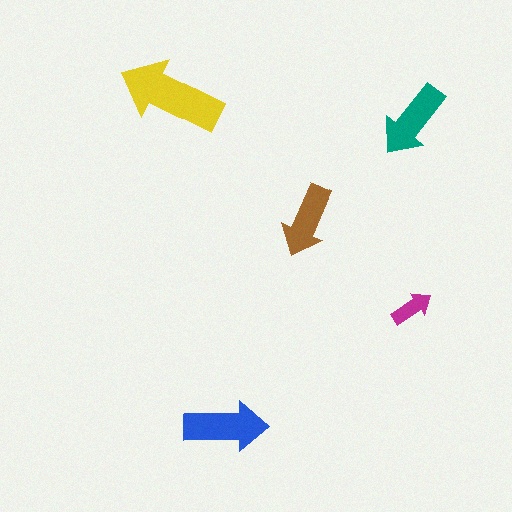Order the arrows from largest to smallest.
the yellow one, the blue one, the teal one, the brown one, the magenta one.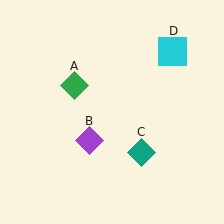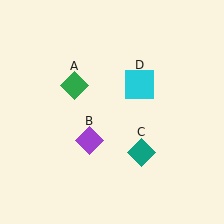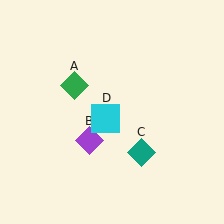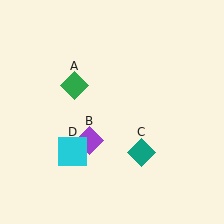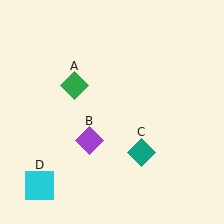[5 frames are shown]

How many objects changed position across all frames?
1 object changed position: cyan square (object D).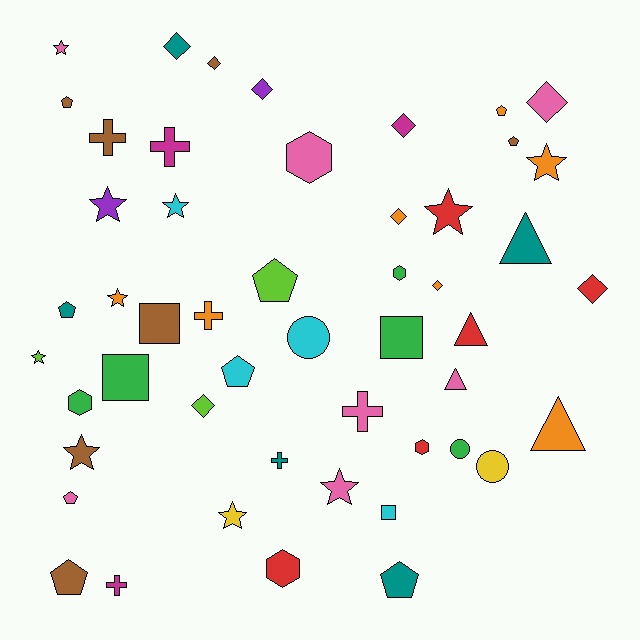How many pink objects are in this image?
There are 7 pink objects.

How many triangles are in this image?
There are 4 triangles.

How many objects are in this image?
There are 50 objects.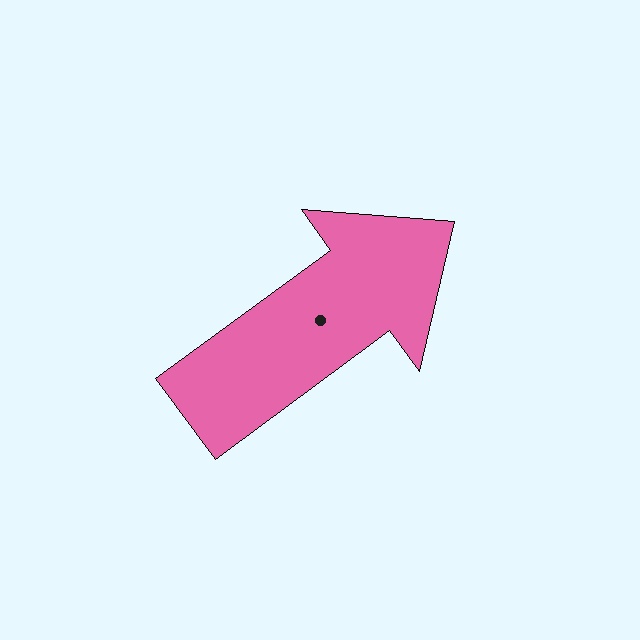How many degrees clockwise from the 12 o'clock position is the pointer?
Approximately 54 degrees.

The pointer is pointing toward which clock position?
Roughly 2 o'clock.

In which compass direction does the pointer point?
Northeast.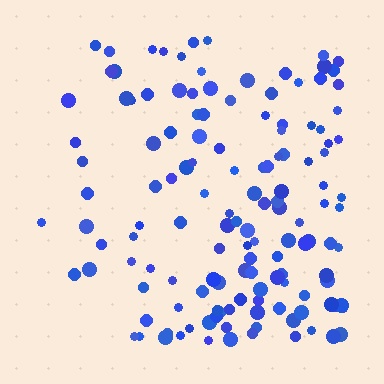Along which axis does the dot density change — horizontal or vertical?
Horizontal.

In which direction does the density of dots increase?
From left to right, with the right side densest.